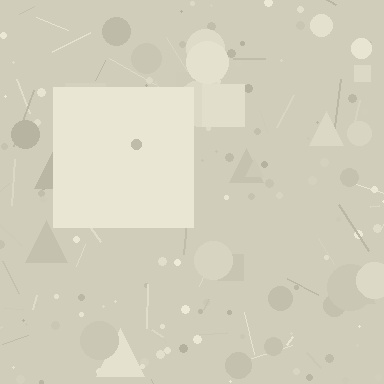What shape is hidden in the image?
A square is hidden in the image.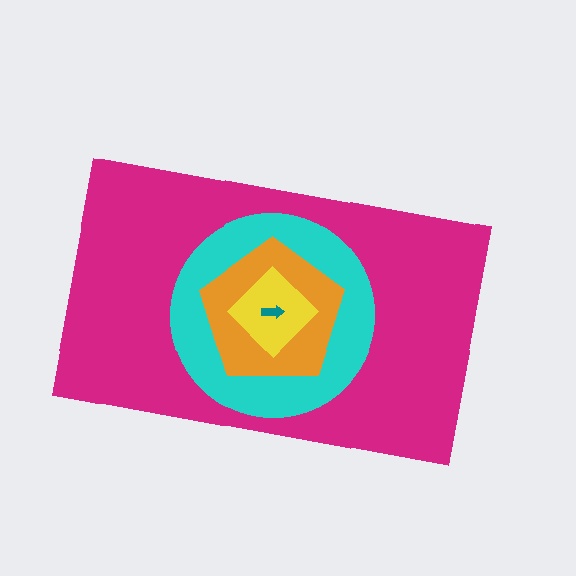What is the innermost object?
The teal arrow.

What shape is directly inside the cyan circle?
The orange pentagon.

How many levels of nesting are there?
5.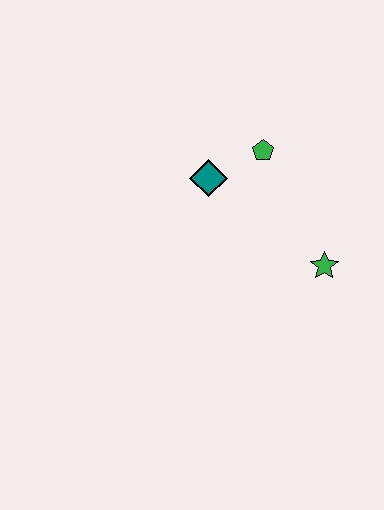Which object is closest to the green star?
The green pentagon is closest to the green star.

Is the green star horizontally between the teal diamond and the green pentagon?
No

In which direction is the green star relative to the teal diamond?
The green star is to the right of the teal diamond.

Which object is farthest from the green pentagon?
The green star is farthest from the green pentagon.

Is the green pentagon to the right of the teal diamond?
Yes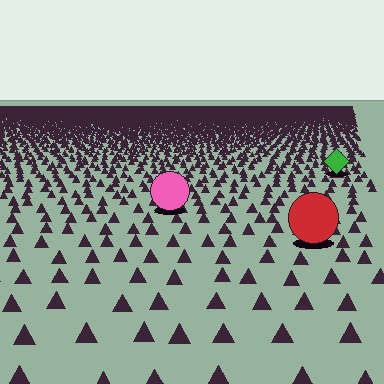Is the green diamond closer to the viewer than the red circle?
No. The red circle is closer — you can tell from the texture gradient: the ground texture is coarser near it.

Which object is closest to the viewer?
The red circle is closest. The texture marks near it are larger and more spread out.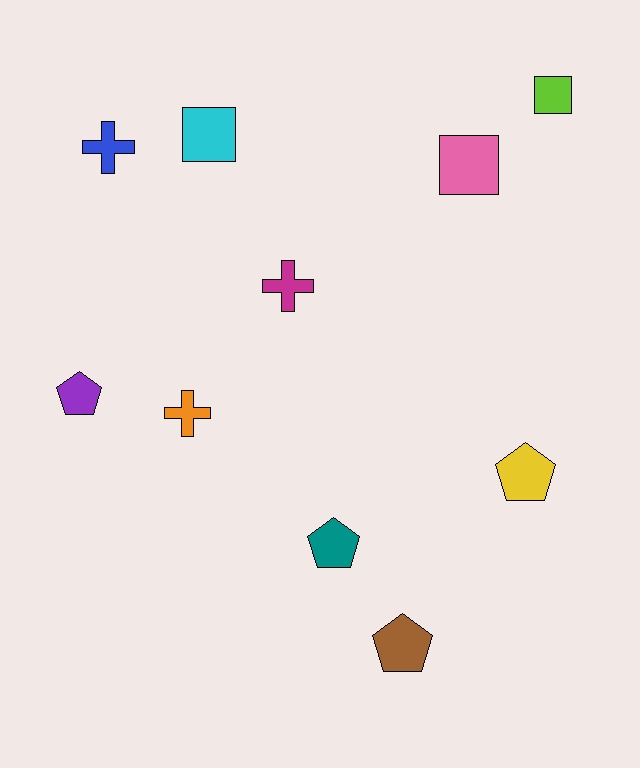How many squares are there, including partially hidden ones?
There are 3 squares.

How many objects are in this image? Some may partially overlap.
There are 10 objects.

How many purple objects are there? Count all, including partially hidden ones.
There is 1 purple object.